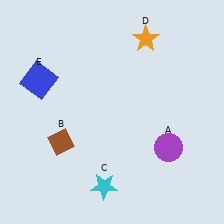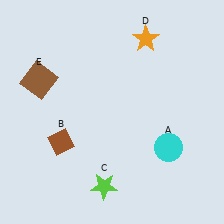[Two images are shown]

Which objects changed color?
A changed from purple to cyan. C changed from cyan to lime. E changed from blue to brown.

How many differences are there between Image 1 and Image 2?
There are 3 differences between the two images.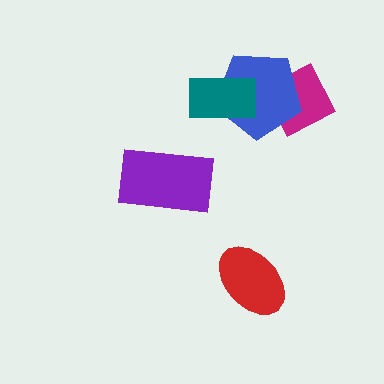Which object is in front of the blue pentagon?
The teal rectangle is in front of the blue pentagon.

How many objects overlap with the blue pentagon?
2 objects overlap with the blue pentagon.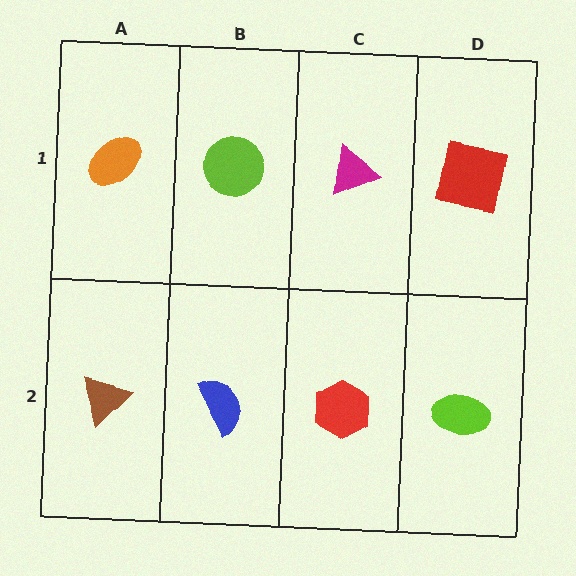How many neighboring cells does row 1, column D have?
2.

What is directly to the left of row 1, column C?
A lime circle.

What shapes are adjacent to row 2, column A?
An orange ellipse (row 1, column A), a blue semicircle (row 2, column B).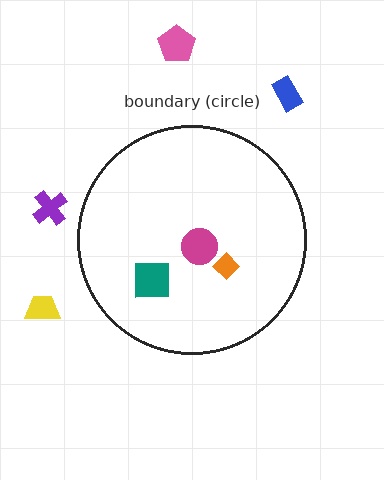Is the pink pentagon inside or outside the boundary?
Outside.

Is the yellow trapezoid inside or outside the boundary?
Outside.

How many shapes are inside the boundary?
3 inside, 4 outside.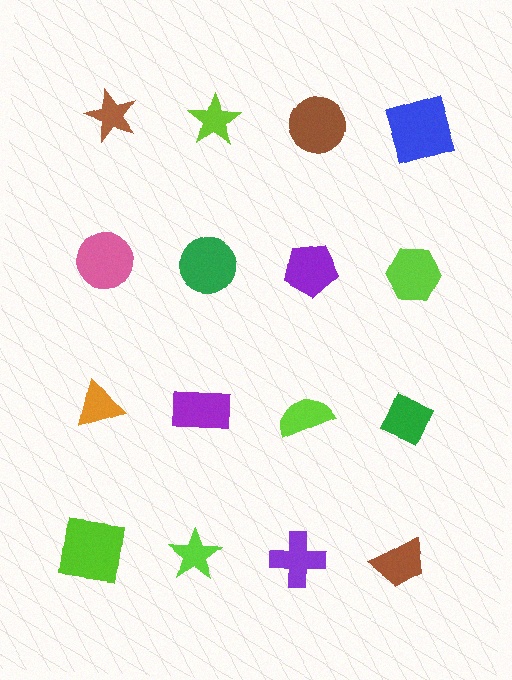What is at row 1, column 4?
A blue square.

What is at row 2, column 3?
A purple pentagon.